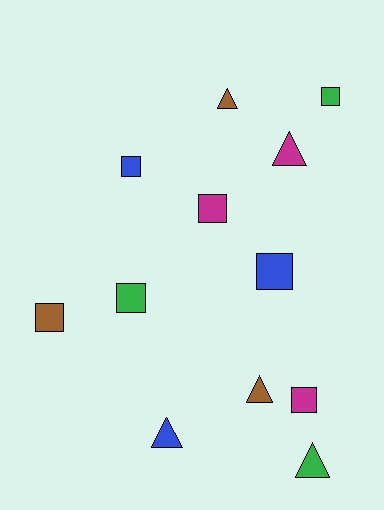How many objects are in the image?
There are 12 objects.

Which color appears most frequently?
Magenta, with 3 objects.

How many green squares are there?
There are 2 green squares.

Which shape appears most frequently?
Square, with 7 objects.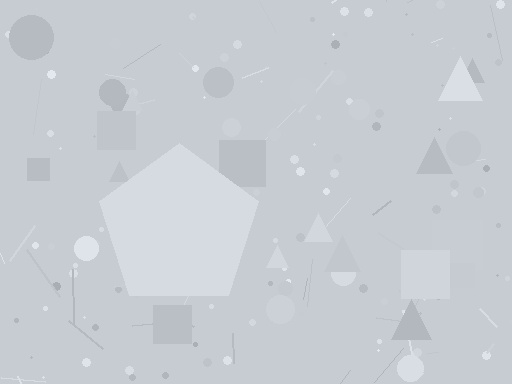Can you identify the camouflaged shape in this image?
The camouflaged shape is a pentagon.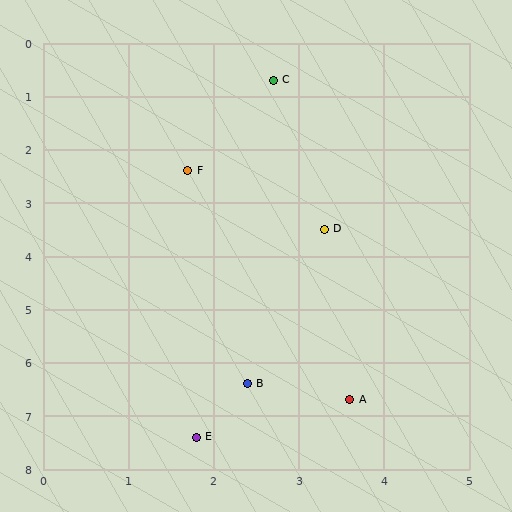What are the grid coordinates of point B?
Point B is at approximately (2.4, 6.4).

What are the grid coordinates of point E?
Point E is at approximately (1.8, 7.4).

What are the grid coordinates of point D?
Point D is at approximately (3.3, 3.5).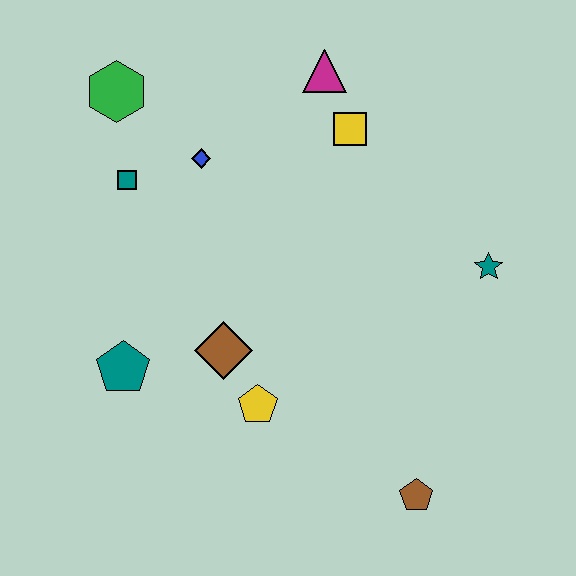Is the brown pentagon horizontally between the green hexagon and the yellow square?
No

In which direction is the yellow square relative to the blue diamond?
The yellow square is to the right of the blue diamond.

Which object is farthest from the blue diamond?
The brown pentagon is farthest from the blue diamond.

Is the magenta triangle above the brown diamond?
Yes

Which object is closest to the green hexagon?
The teal square is closest to the green hexagon.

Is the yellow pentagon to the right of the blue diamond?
Yes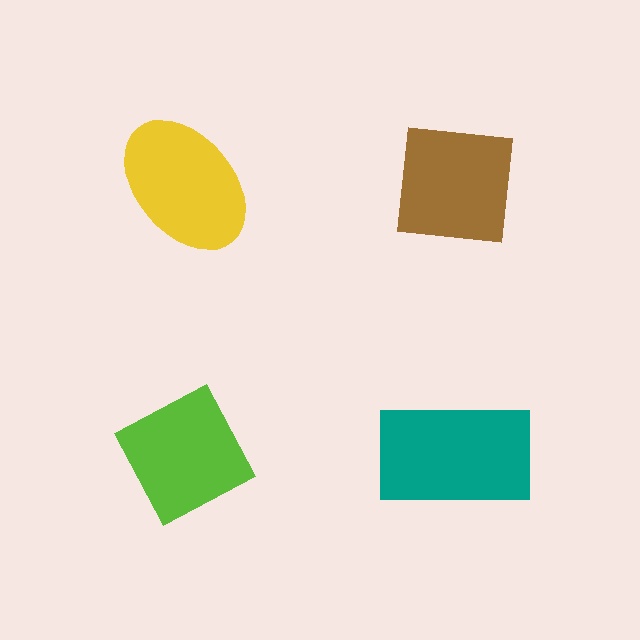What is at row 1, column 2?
A brown square.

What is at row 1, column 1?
A yellow ellipse.